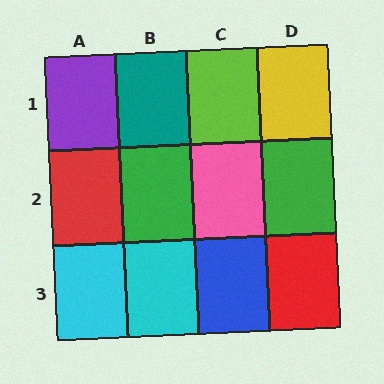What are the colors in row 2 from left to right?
Red, green, pink, green.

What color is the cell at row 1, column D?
Yellow.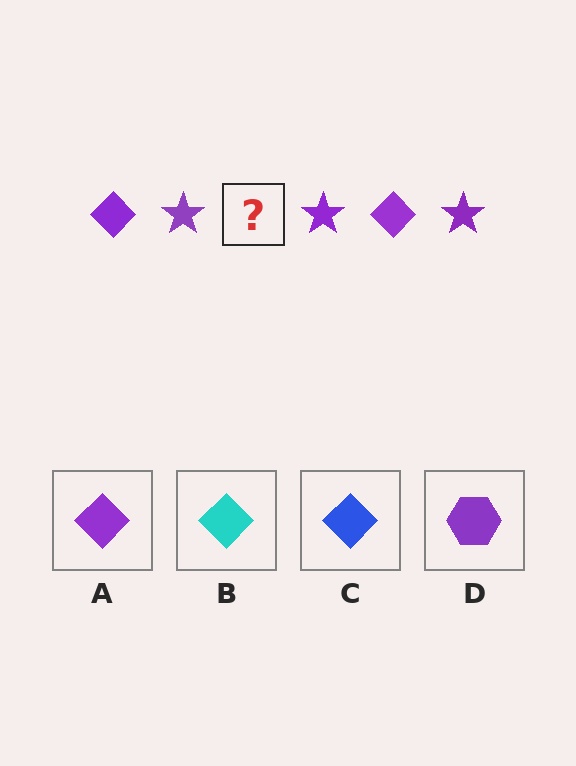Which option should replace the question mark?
Option A.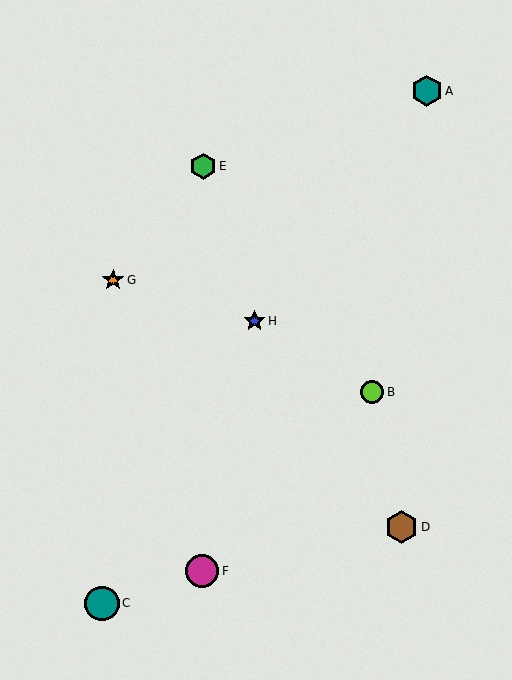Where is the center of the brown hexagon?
The center of the brown hexagon is at (401, 527).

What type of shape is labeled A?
Shape A is a teal hexagon.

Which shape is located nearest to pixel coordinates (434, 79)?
The teal hexagon (labeled A) at (427, 91) is nearest to that location.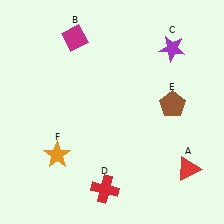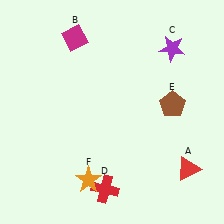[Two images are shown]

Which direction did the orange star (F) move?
The orange star (F) moved right.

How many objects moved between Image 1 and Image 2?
1 object moved between the two images.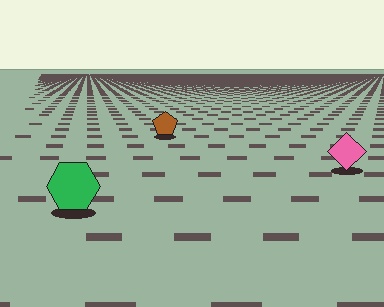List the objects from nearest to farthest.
From nearest to farthest: the green hexagon, the pink diamond, the brown pentagon.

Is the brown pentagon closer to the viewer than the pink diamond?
No. The pink diamond is closer — you can tell from the texture gradient: the ground texture is coarser near it.